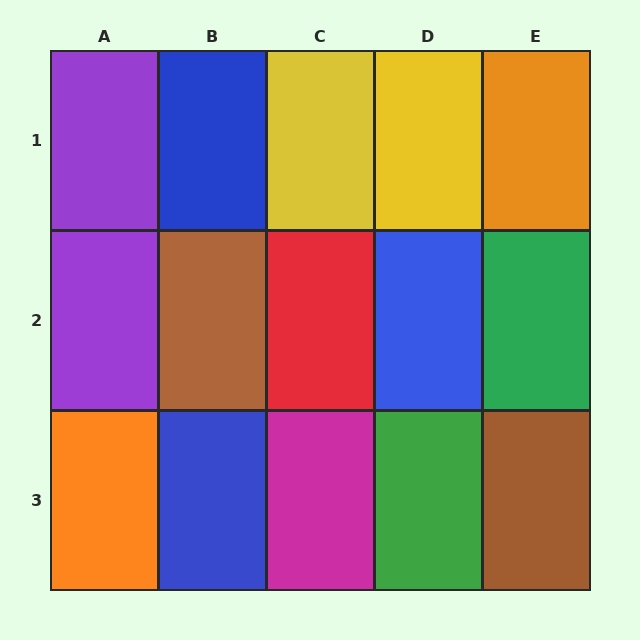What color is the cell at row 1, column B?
Blue.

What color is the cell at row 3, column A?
Orange.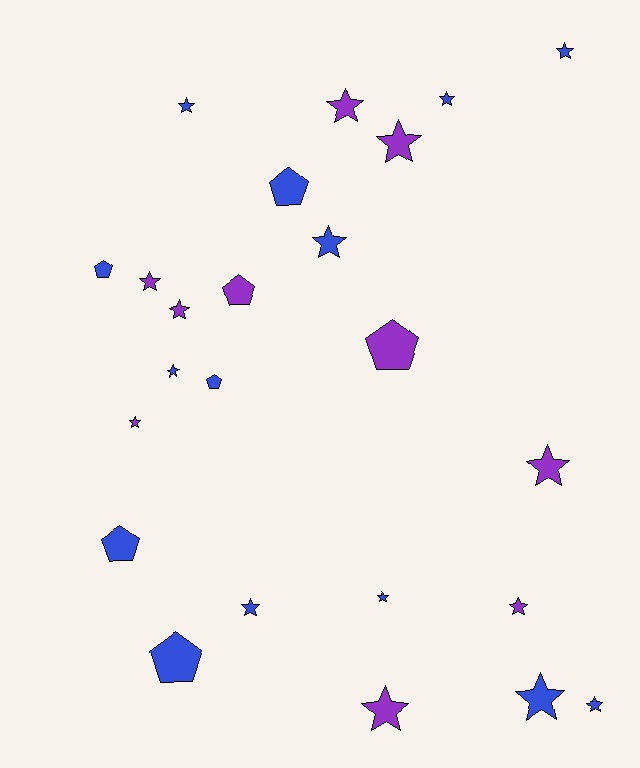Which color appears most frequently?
Blue, with 14 objects.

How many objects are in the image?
There are 24 objects.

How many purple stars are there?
There are 8 purple stars.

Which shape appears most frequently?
Star, with 17 objects.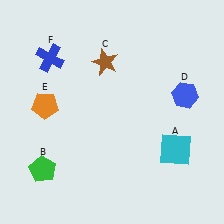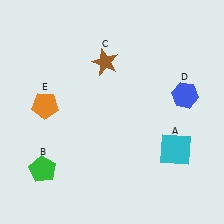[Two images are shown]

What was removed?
The blue cross (F) was removed in Image 2.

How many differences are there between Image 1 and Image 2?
There is 1 difference between the two images.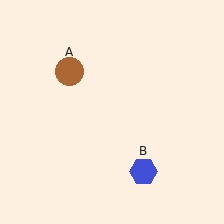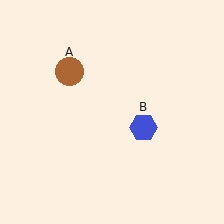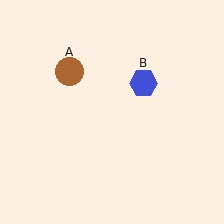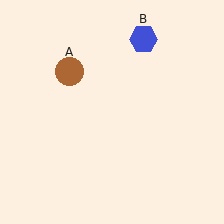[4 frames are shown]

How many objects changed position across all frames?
1 object changed position: blue hexagon (object B).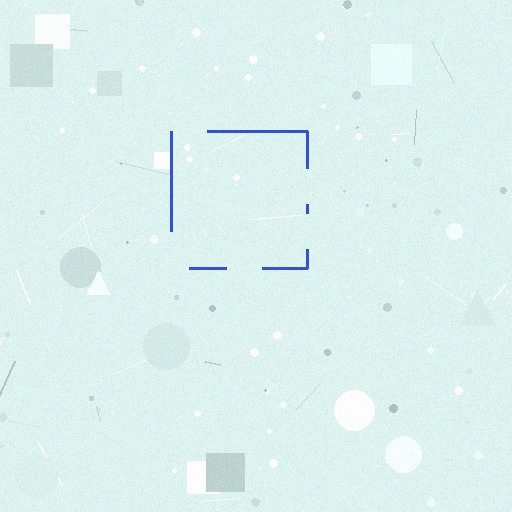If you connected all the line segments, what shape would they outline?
They would outline a square.